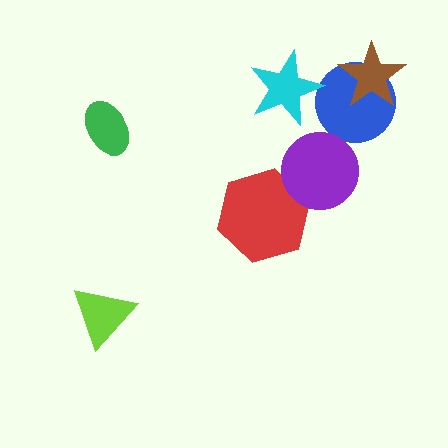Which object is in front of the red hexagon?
The purple circle is in front of the red hexagon.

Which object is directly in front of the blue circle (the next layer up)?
The brown star is directly in front of the blue circle.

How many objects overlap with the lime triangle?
0 objects overlap with the lime triangle.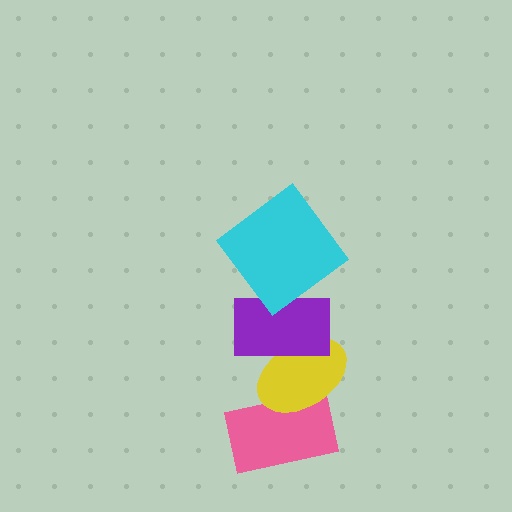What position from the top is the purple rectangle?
The purple rectangle is 2nd from the top.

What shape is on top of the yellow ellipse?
The purple rectangle is on top of the yellow ellipse.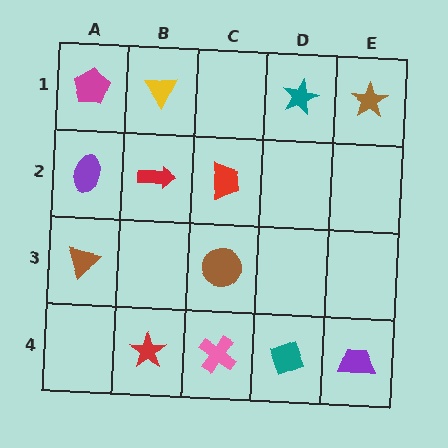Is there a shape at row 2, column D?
No, that cell is empty.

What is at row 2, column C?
A red trapezoid.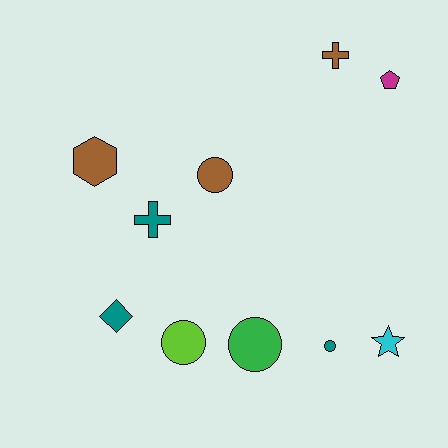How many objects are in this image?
There are 10 objects.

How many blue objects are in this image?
There are no blue objects.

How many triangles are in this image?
There are no triangles.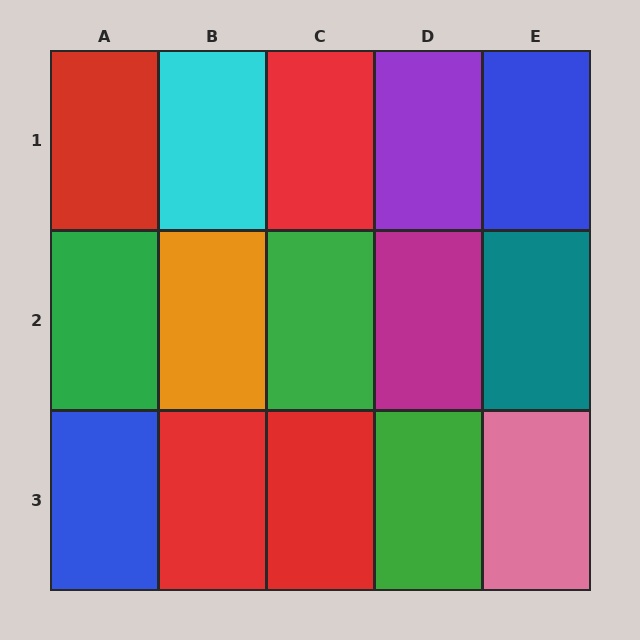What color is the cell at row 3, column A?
Blue.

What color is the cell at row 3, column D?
Green.